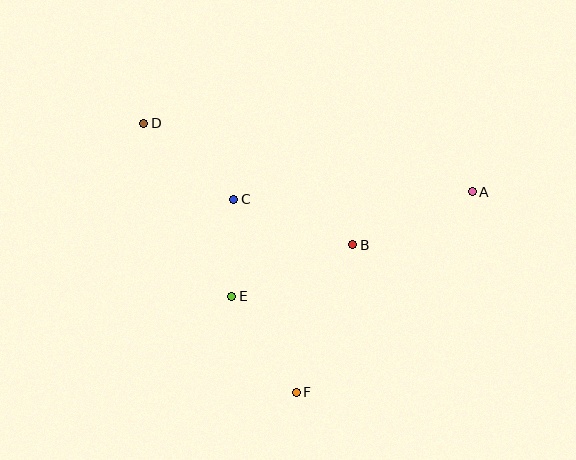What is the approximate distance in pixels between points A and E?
The distance between A and E is approximately 262 pixels.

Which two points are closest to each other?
Points C and E are closest to each other.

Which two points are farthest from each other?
Points A and D are farthest from each other.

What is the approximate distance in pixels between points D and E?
The distance between D and E is approximately 194 pixels.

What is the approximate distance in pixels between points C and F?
The distance between C and F is approximately 202 pixels.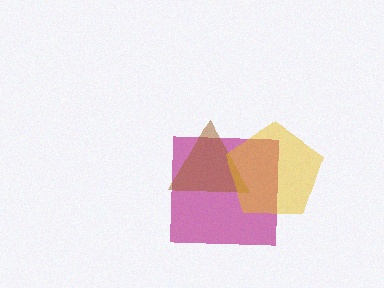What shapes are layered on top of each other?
The layered shapes are: a magenta square, a brown triangle, a yellow pentagon.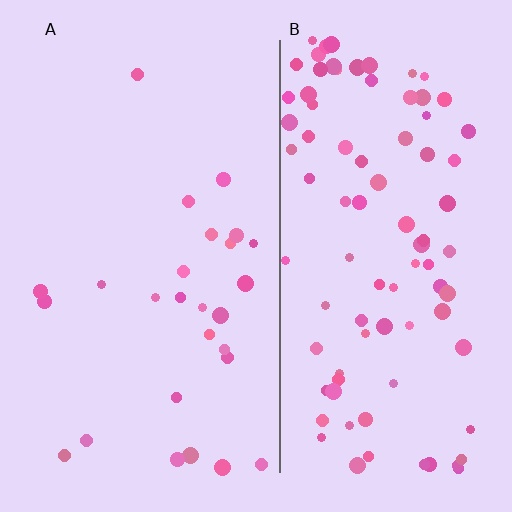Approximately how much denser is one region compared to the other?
Approximately 3.4× — region B over region A.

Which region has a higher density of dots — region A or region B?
B (the right).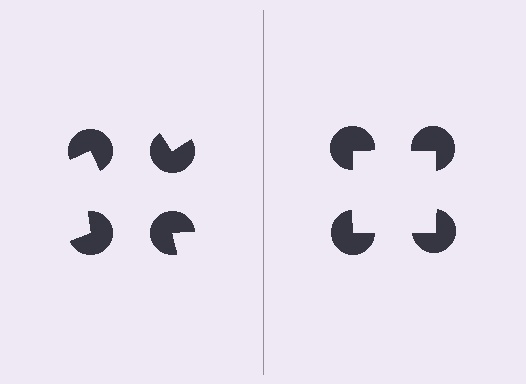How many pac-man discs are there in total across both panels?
8 — 4 on each side.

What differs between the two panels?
The pac-man discs are positioned identically on both sides; only the wedge orientations differ. On the right they align to a square; on the left they are misaligned.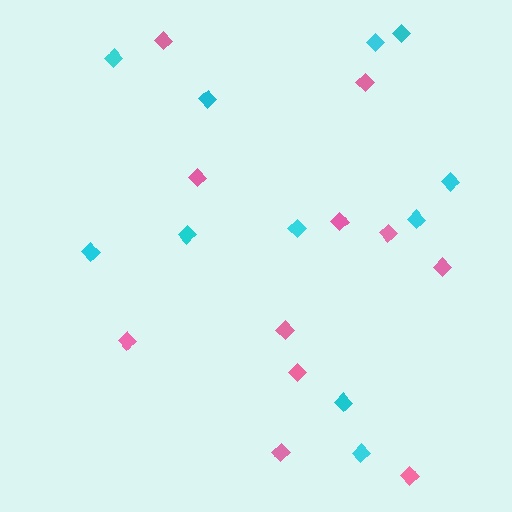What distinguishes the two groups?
There are 2 groups: one group of pink diamonds (11) and one group of cyan diamonds (11).